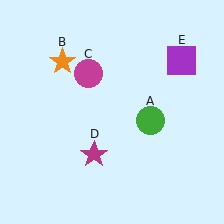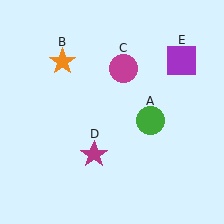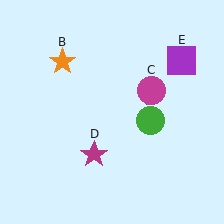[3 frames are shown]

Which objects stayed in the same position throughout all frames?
Green circle (object A) and orange star (object B) and magenta star (object D) and purple square (object E) remained stationary.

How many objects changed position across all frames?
1 object changed position: magenta circle (object C).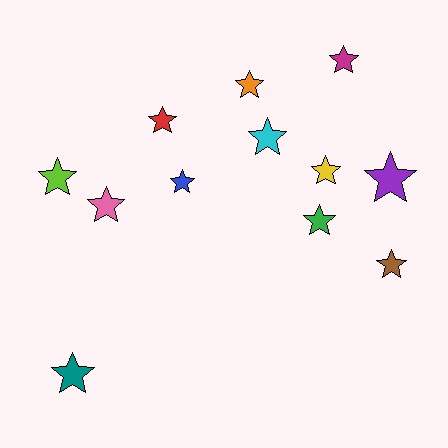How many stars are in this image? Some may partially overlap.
There are 12 stars.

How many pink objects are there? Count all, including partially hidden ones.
There is 1 pink object.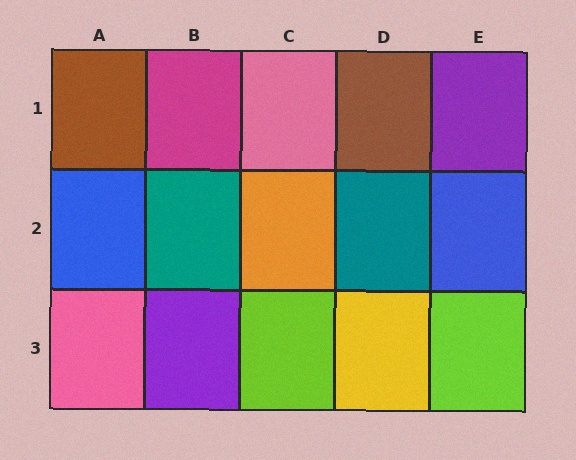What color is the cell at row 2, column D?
Teal.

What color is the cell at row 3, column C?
Lime.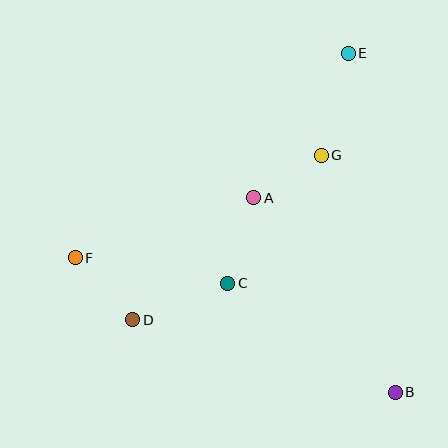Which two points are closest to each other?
Points A and G are closest to each other.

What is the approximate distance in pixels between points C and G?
The distance between C and G is approximately 159 pixels.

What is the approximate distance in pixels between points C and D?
The distance between C and D is approximately 102 pixels.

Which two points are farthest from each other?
Points B and F are farthest from each other.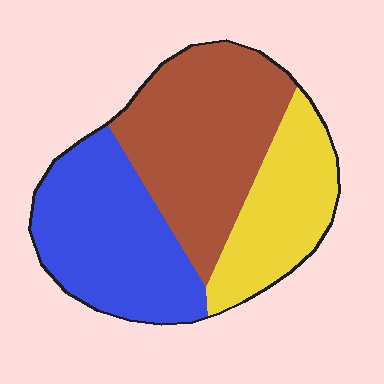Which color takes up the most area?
Brown, at roughly 40%.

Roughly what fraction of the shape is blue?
Blue covers 35% of the shape.